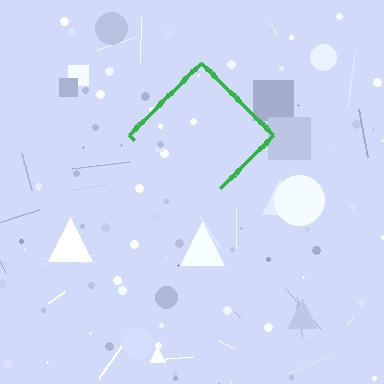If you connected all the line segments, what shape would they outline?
They would outline a diamond.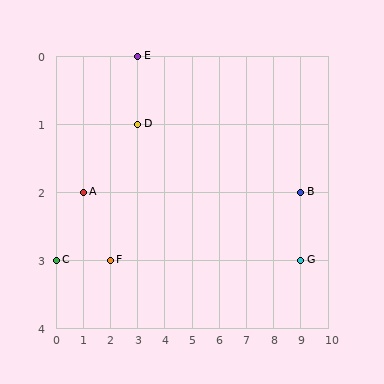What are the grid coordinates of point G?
Point G is at grid coordinates (9, 3).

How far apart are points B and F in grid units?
Points B and F are 7 columns and 1 row apart (about 7.1 grid units diagonally).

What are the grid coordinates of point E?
Point E is at grid coordinates (3, 0).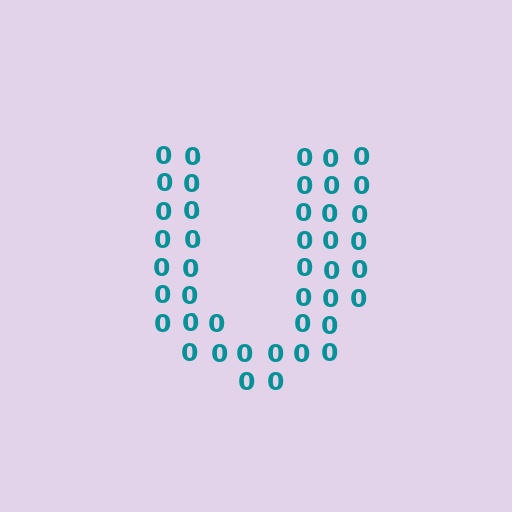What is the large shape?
The large shape is the letter U.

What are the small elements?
The small elements are digit 0's.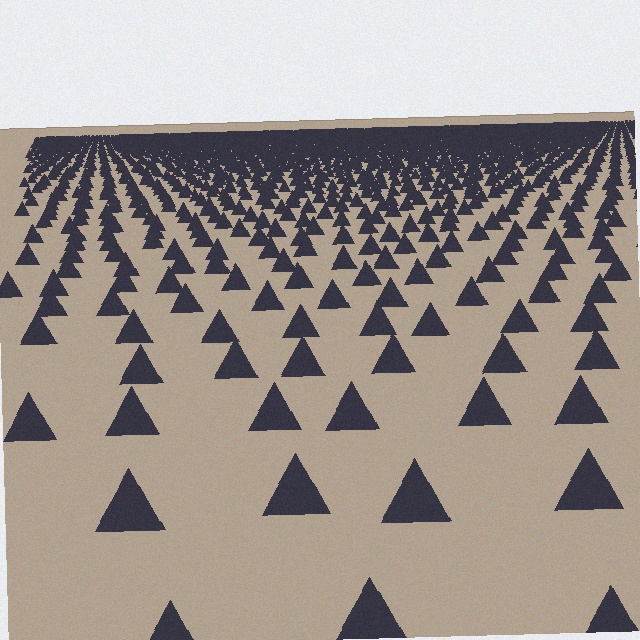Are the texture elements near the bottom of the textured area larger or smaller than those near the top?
Larger. Near the bottom, elements are closer to the viewer and appear at a bigger on-screen size.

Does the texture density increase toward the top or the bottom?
Density increases toward the top.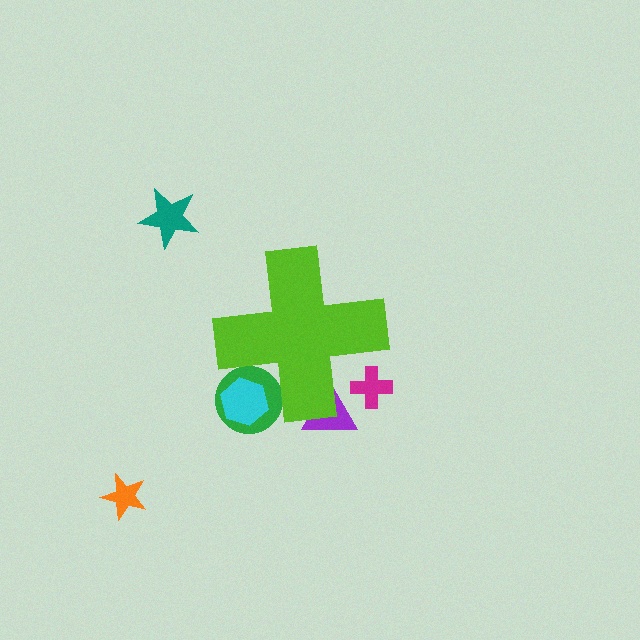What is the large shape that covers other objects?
A lime cross.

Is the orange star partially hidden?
No, the orange star is fully visible.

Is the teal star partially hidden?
No, the teal star is fully visible.